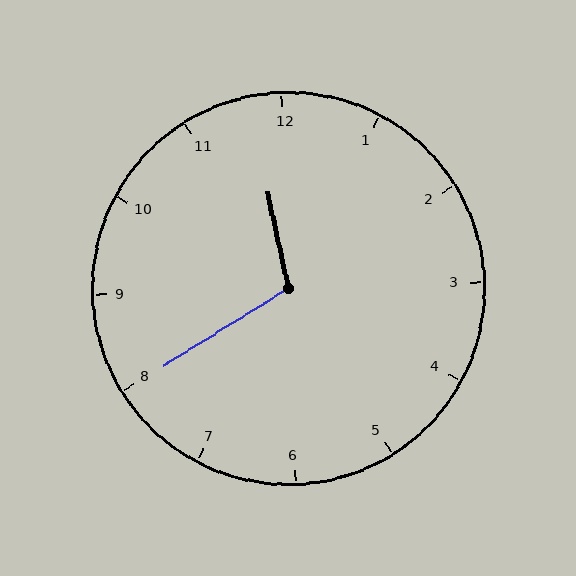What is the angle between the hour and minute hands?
Approximately 110 degrees.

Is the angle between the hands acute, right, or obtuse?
It is obtuse.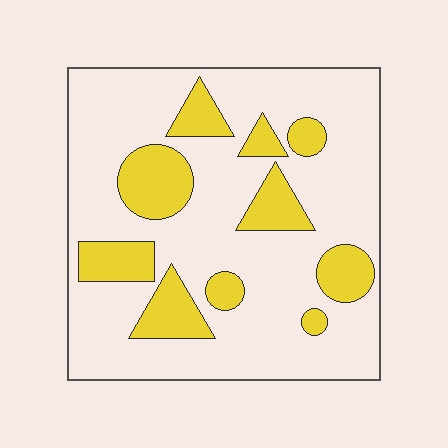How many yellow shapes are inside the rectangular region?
10.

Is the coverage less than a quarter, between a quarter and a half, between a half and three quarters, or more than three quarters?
Less than a quarter.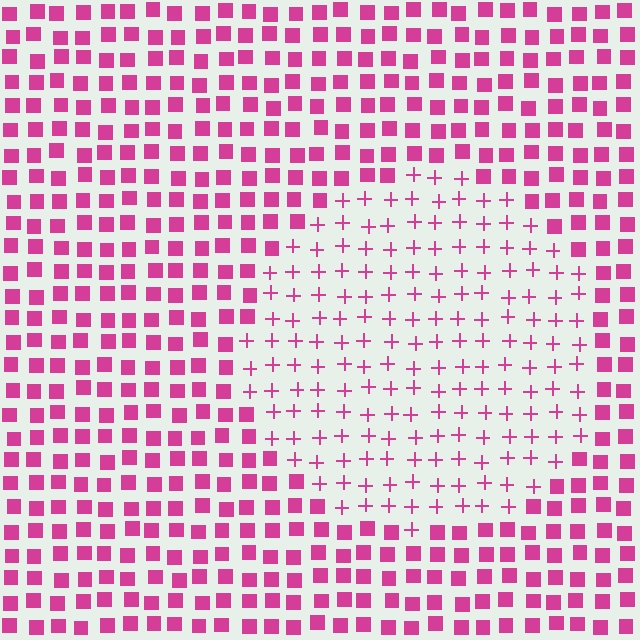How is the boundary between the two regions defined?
The boundary is defined by a change in element shape: plus signs inside vs. squares outside. All elements share the same color and spacing.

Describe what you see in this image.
The image is filled with small magenta elements arranged in a uniform grid. A circle-shaped region contains plus signs, while the surrounding area contains squares. The boundary is defined purely by the change in element shape.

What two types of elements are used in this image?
The image uses plus signs inside the circle region and squares outside it.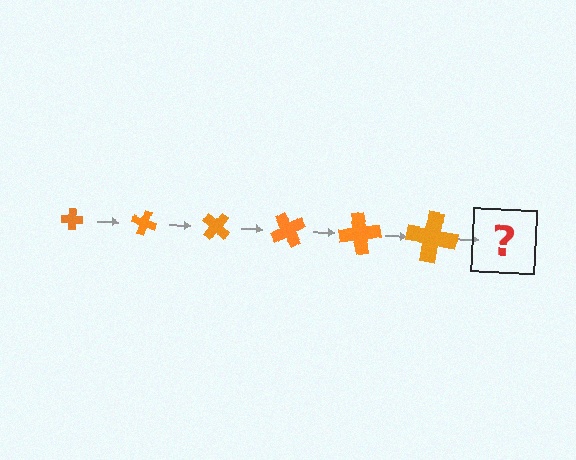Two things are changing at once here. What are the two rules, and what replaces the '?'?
The two rules are that the cross grows larger each step and it rotates 20 degrees each step. The '?' should be a cross, larger than the previous one and rotated 120 degrees from the start.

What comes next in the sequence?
The next element should be a cross, larger than the previous one and rotated 120 degrees from the start.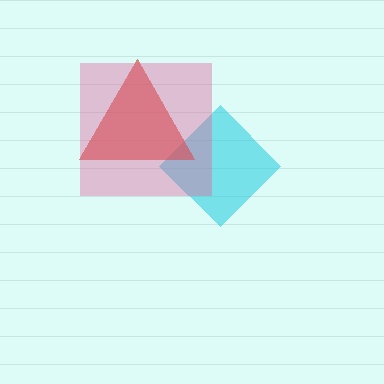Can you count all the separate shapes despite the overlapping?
Yes, there are 3 separate shapes.